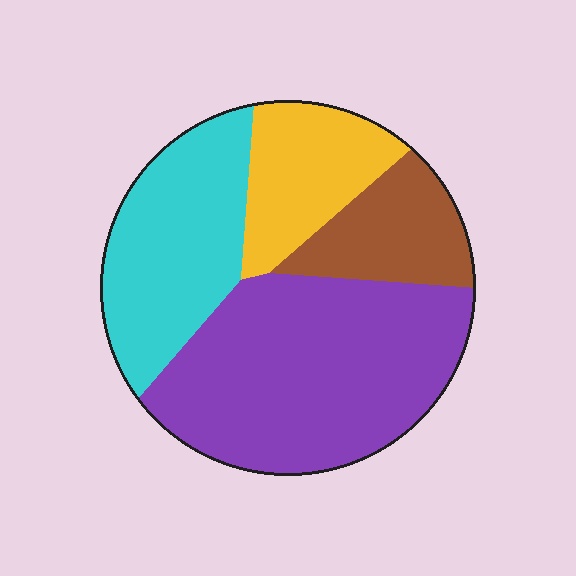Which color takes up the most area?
Purple, at roughly 45%.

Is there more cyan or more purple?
Purple.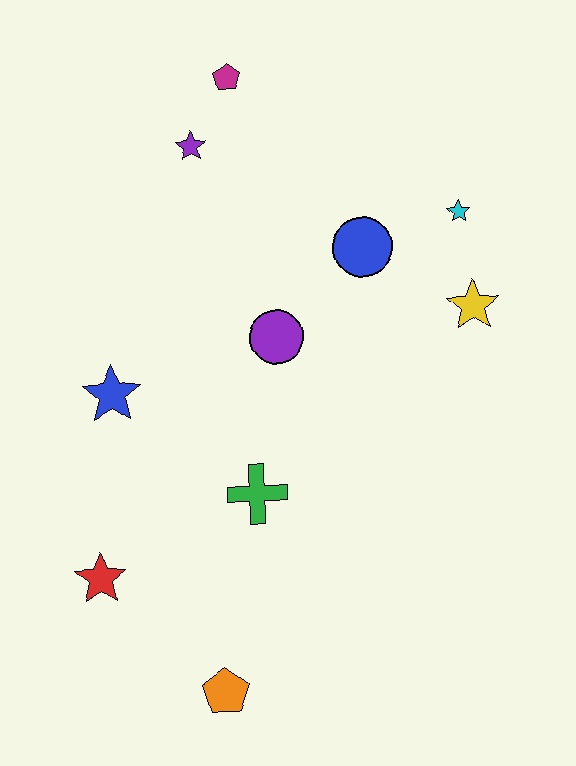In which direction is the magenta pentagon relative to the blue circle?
The magenta pentagon is above the blue circle.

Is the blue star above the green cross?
Yes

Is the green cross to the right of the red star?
Yes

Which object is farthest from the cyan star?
The orange pentagon is farthest from the cyan star.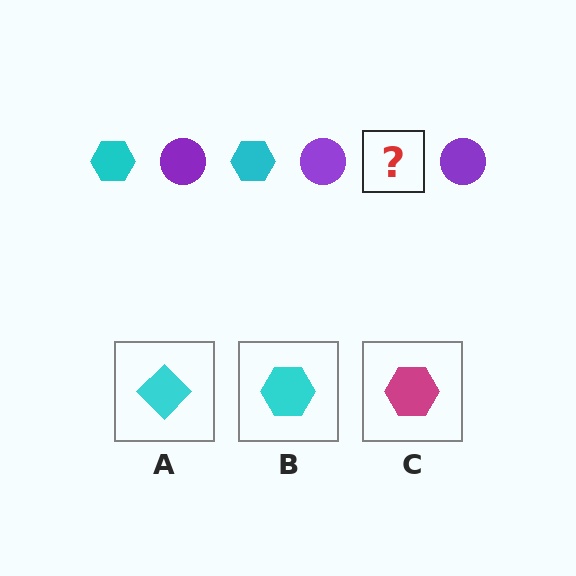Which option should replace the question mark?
Option B.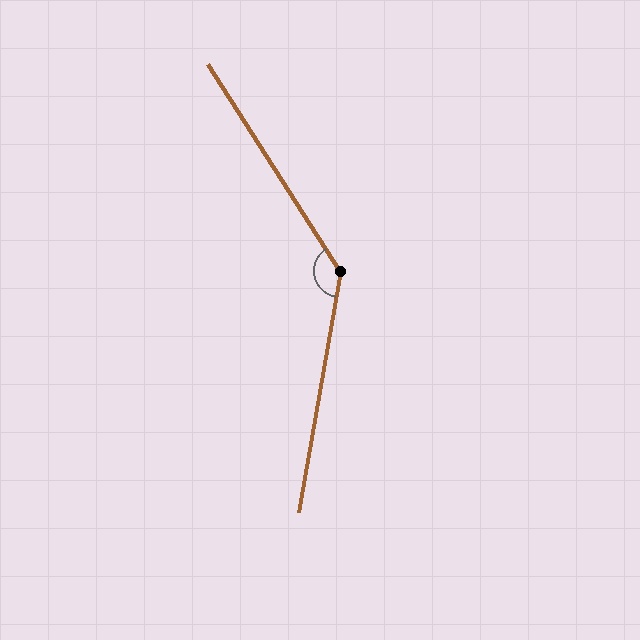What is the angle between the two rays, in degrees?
Approximately 138 degrees.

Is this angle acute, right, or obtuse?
It is obtuse.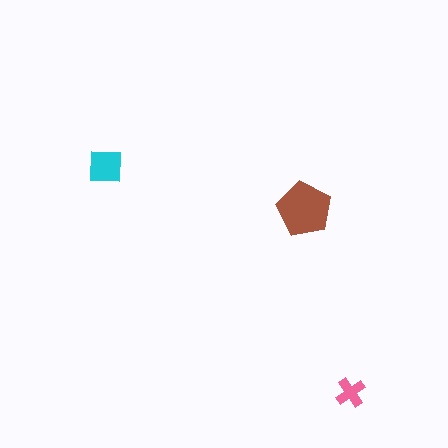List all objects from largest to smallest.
The brown pentagon, the cyan square, the pink cross.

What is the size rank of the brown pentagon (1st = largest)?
1st.